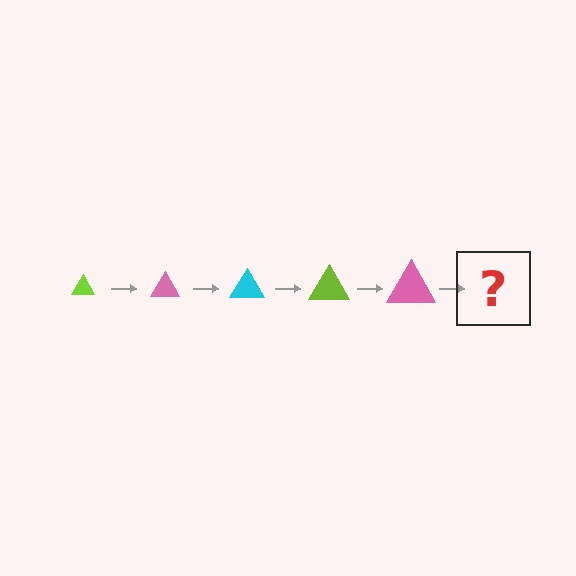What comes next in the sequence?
The next element should be a cyan triangle, larger than the previous one.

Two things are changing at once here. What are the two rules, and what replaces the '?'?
The two rules are that the triangle grows larger each step and the color cycles through lime, pink, and cyan. The '?' should be a cyan triangle, larger than the previous one.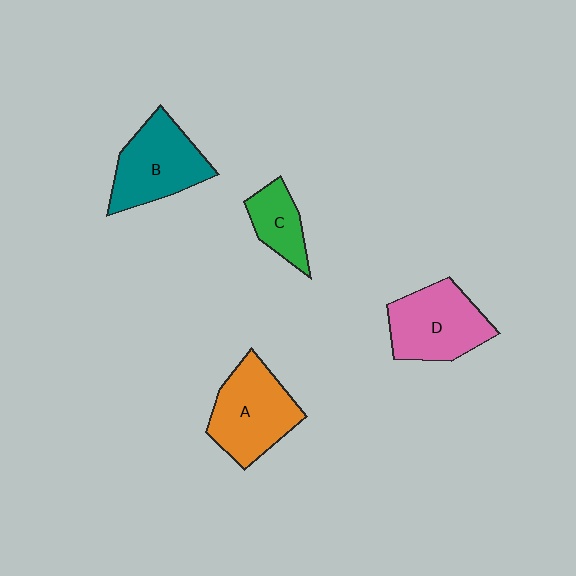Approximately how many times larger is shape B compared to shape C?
Approximately 1.8 times.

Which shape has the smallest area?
Shape C (green).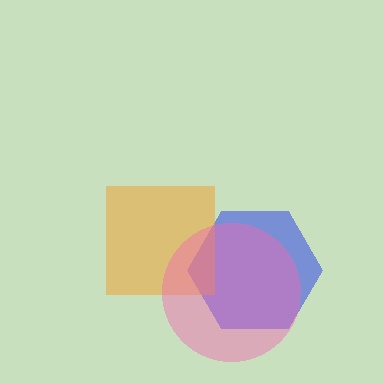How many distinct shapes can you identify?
There are 3 distinct shapes: a blue hexagon, an orange square, a pink circle.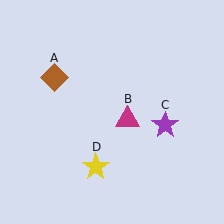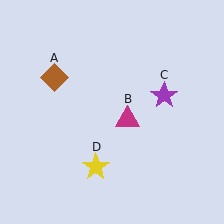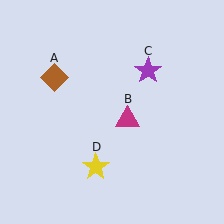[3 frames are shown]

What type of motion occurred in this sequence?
The purple star (object C) rotated counterclockwise around the center of the scene.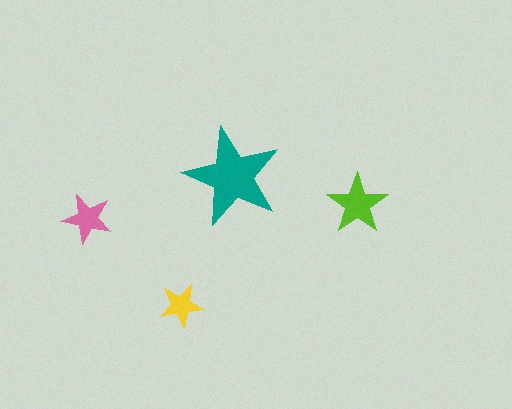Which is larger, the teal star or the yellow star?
The teal one.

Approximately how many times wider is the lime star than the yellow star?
About 1.5 times wider.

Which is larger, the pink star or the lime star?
The lime one.